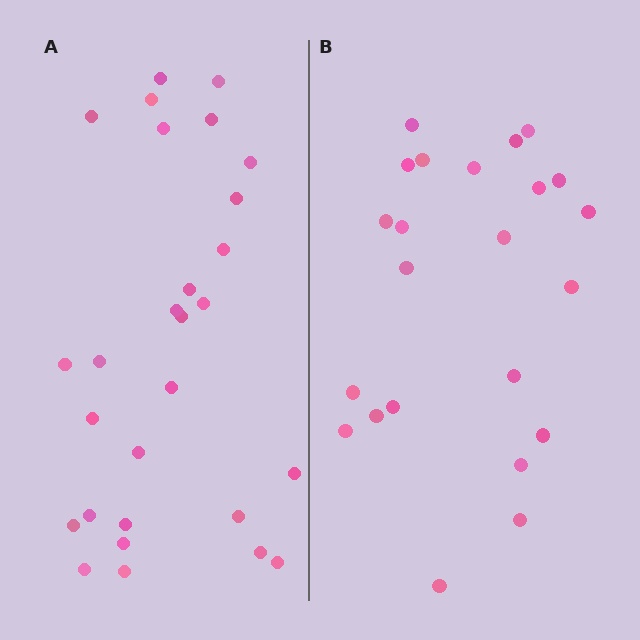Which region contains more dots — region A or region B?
Region A (the left region) has more dots.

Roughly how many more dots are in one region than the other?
Region A has about 5 more dots than region B.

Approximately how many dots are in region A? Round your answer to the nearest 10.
About 30 dots. (The exact count is 28, which rounds to 30.)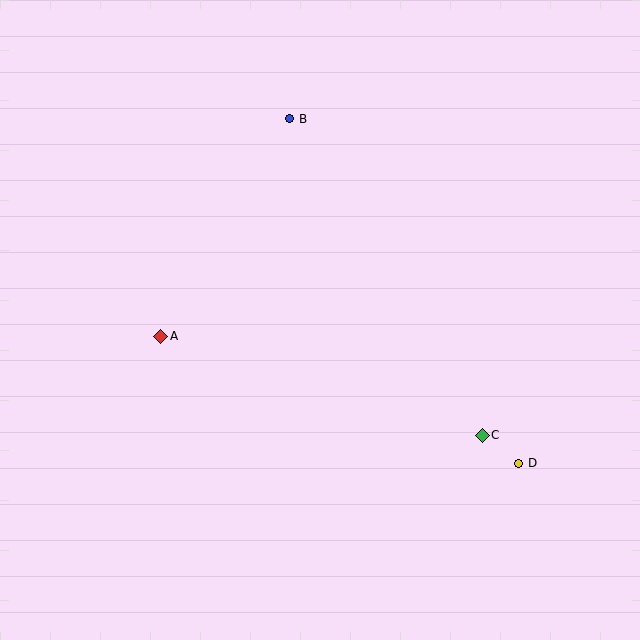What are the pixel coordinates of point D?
Point D is at (519, 463).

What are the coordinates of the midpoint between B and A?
The midpoint between B and A is at (225, 227).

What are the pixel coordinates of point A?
Point A is at (161, 336).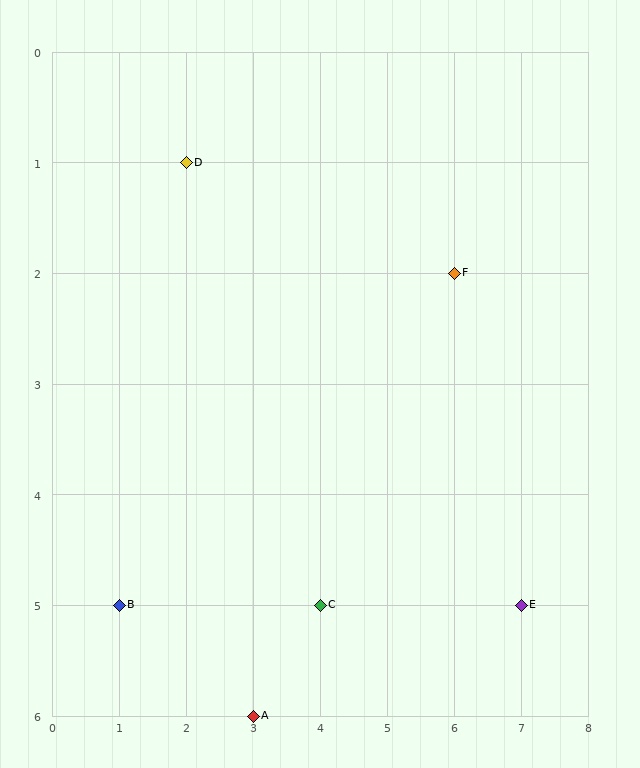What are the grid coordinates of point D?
Point D is at grid coordinates (2, 1).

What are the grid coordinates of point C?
Point C is at grid coordinates (4, 5).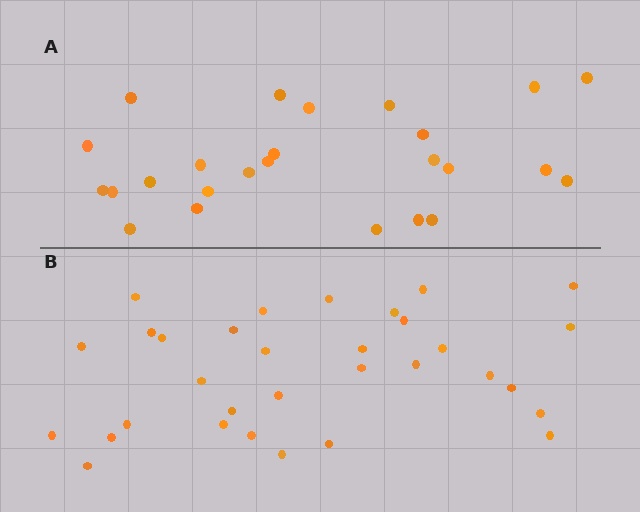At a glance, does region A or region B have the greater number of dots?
Region B (the bottom region) has more dots.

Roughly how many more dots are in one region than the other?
Region B has roughly 8 or so more dots than region A.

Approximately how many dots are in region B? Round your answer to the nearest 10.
About 30 dots. (The exact count is 32, which rounds to 30.)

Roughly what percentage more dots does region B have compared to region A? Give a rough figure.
About 30% more.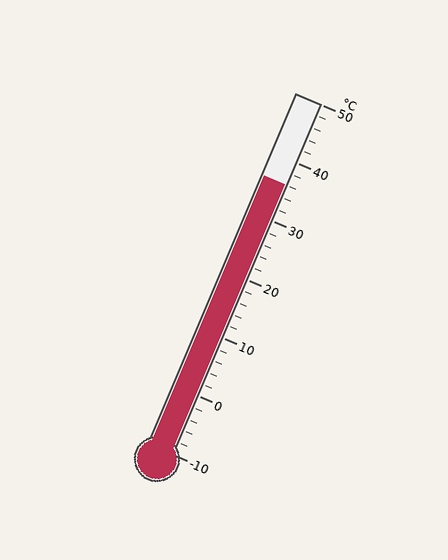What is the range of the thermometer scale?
The thermometer scale ranges from -10°C to 50°C.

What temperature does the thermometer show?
The thermometer shows approximately 36°C.